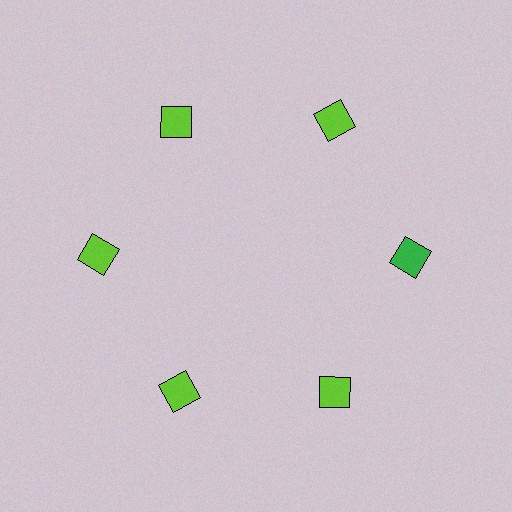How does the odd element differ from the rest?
It has a different color: green instead of lime.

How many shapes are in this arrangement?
There are 6 shapes arranged in a ring pattern.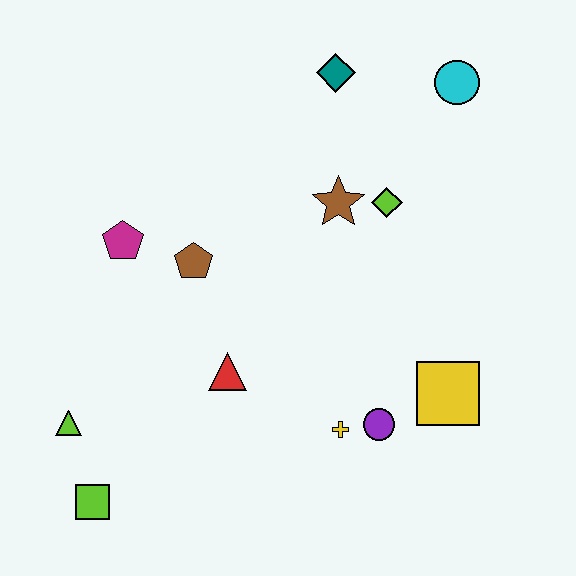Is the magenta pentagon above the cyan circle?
No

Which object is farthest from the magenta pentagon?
The cyan circle is farthest from the magenta pentagon.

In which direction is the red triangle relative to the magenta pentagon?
The red triangle is below the magenta pentagon.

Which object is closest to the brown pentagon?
The magenta pentagon is closest to the brown pentagon.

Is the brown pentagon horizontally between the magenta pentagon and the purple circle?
Yes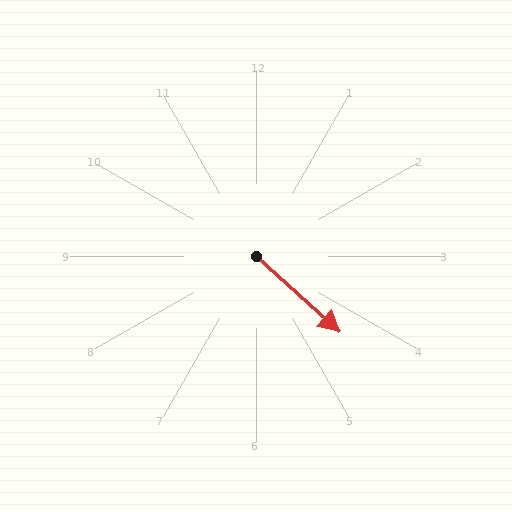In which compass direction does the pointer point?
Southeast.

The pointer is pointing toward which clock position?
Roughly 4 o'clock.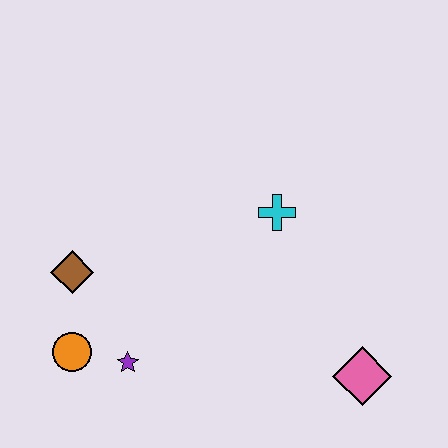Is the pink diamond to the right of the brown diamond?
Yes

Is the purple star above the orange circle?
No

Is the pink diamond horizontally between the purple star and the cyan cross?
No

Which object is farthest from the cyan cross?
The orange circle is farthest from the cyan cross.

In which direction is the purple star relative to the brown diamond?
The purple star is below the brown diamond.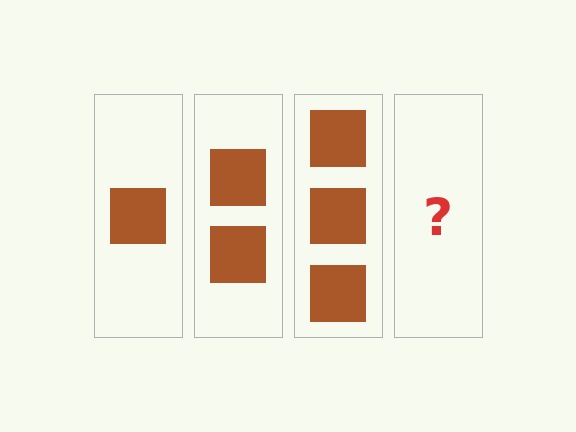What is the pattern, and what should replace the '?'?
The pattern is that each step adds one more square. The '?' should be 4 squares.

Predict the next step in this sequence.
The next step is 4 squares.